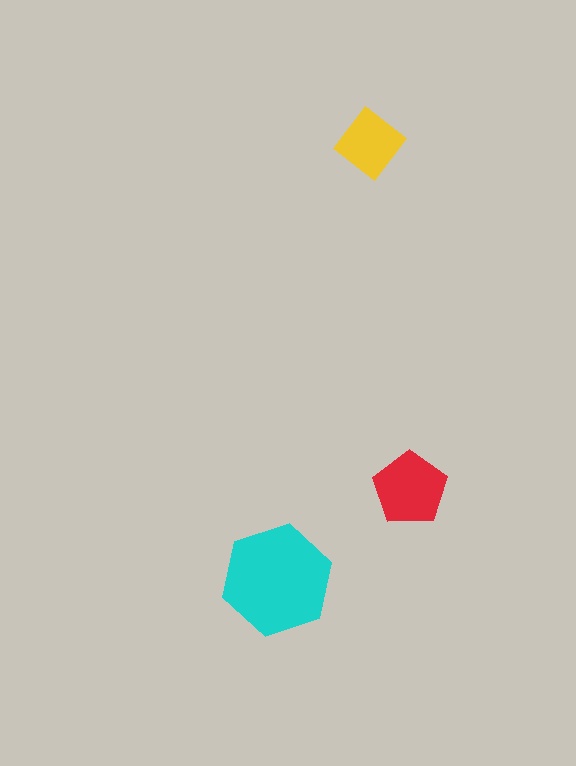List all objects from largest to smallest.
The cyan hexagon, the red pentagon, the yellow diamond.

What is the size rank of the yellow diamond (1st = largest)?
3rd.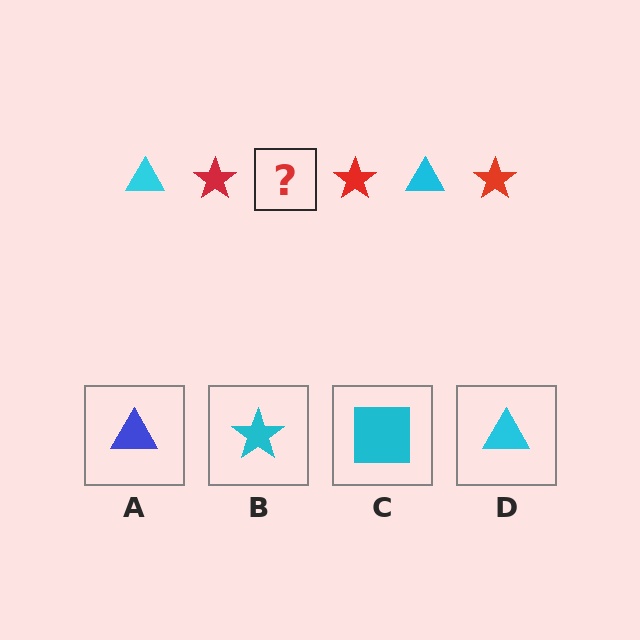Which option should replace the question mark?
Option D.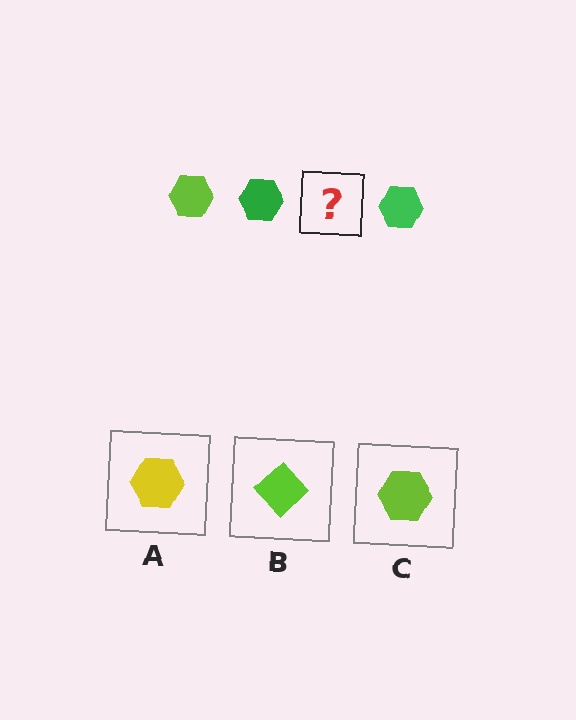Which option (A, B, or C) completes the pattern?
C.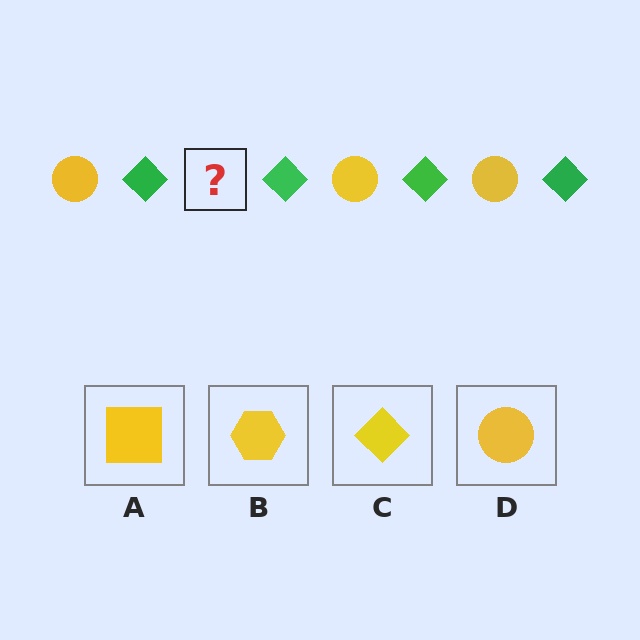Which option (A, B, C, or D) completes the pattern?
D.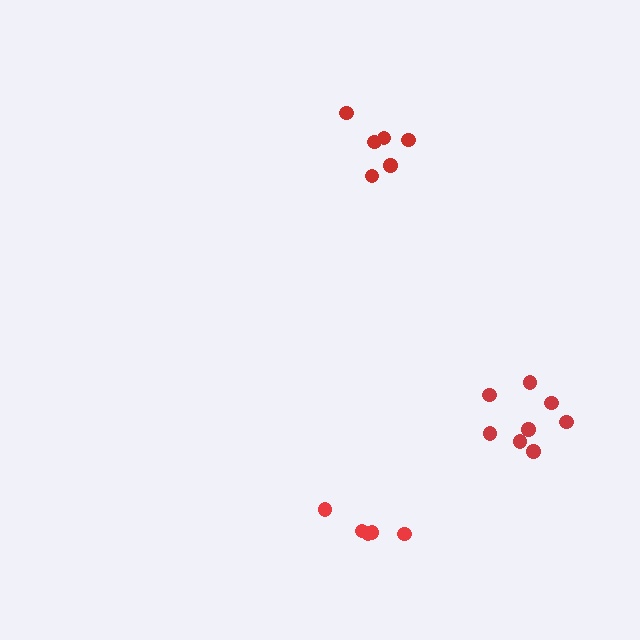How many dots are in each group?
Group 1: 5 dots, Group 2: 6 dots, Group 3: 8 dots (19 total).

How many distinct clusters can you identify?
There are 3 distinct clusters.